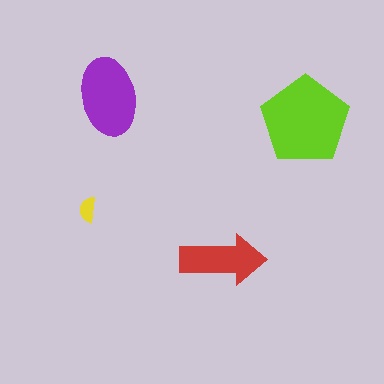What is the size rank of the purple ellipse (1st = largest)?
2nd.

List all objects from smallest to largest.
The yellow semicircle, the red arrow, the purple ellipse, the lime pentagon.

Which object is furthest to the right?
The lime pentagon is rightmost.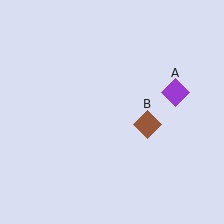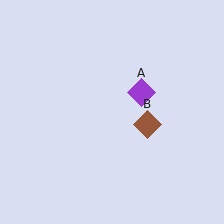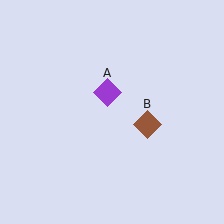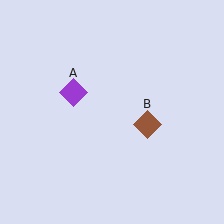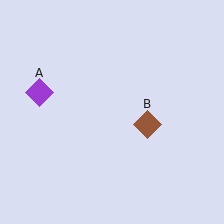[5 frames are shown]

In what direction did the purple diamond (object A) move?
The purple diamond (object A) moved left.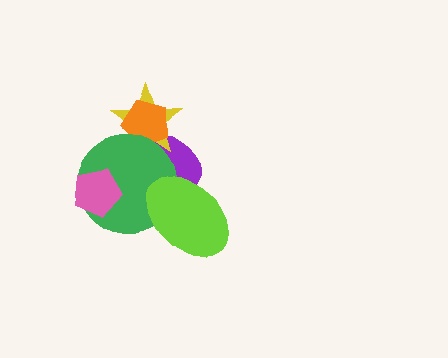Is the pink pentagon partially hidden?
No, no other shape covers it.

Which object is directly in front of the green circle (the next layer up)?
The pink pentagon is directly in front of the green circle.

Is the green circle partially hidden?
Yes, it is partially covered by another shape.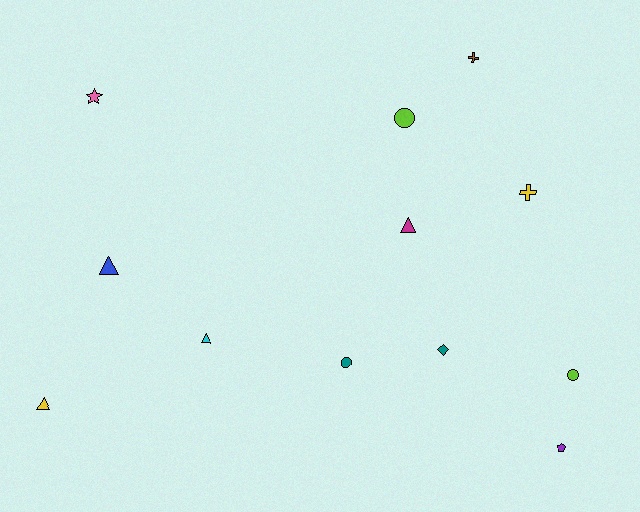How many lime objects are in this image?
There are 2 lime objects.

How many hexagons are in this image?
There are no hexagons.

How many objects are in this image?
There are 12 objects.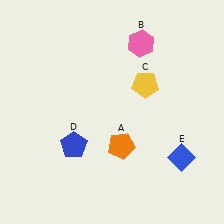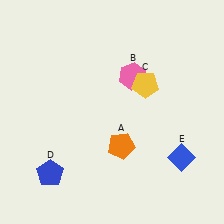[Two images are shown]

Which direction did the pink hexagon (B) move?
The pink hexagon (B) moved down.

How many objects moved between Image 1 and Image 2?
2 objects moved between the two images.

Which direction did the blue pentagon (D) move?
The blue pentagon (D) moved down.